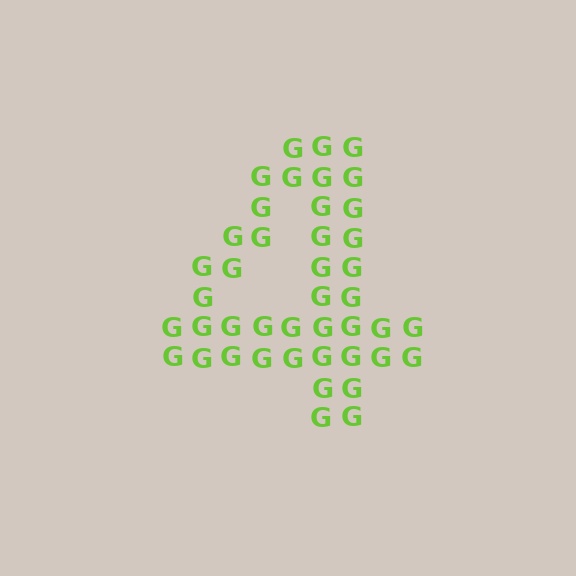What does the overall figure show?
The overall figure shows the digit 4.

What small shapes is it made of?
It is made of small letter G's.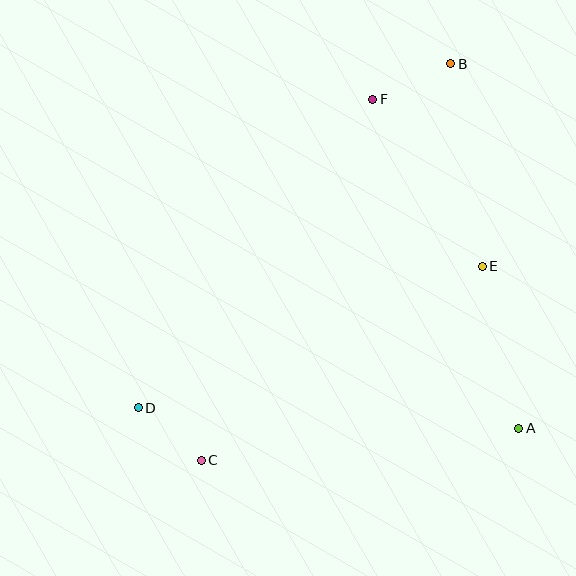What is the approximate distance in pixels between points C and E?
The distance between C and E is approximately 342 pixels.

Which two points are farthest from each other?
Points B and C are farthest from each other.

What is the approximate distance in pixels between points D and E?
The distance between D and E is approximately 372 pixels.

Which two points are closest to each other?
Points C and D are closest to each other.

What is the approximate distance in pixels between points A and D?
The distance between A and D is approximately 381 pixels.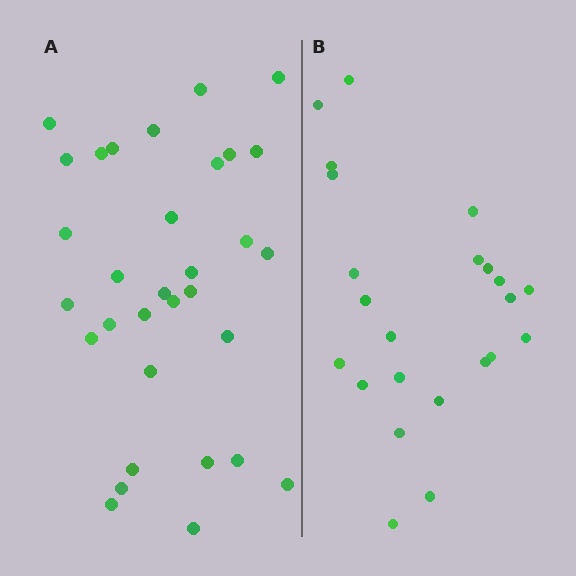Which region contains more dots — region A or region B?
Region A (the left region) has more dots.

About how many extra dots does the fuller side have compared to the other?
Region A has roughly 8 or so more dots than region B.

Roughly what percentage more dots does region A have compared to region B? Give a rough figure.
About 40% more.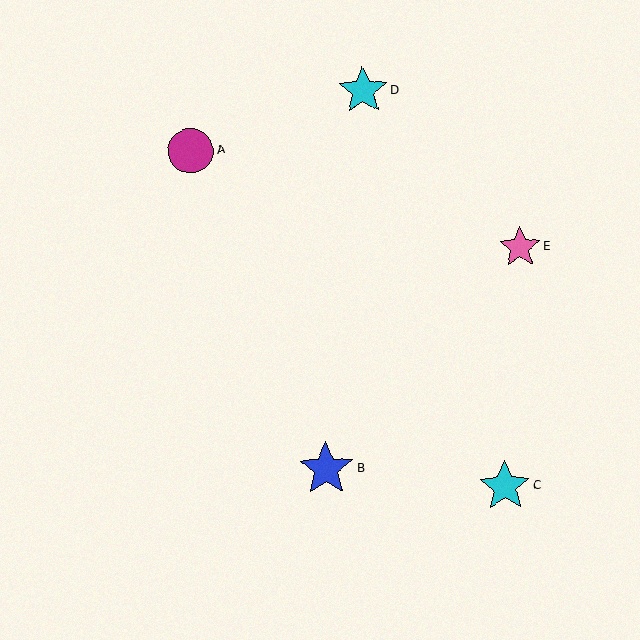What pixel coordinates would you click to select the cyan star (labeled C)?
Click at (505, 486) to select the cyan star C.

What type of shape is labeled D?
Shape D is a cyan star.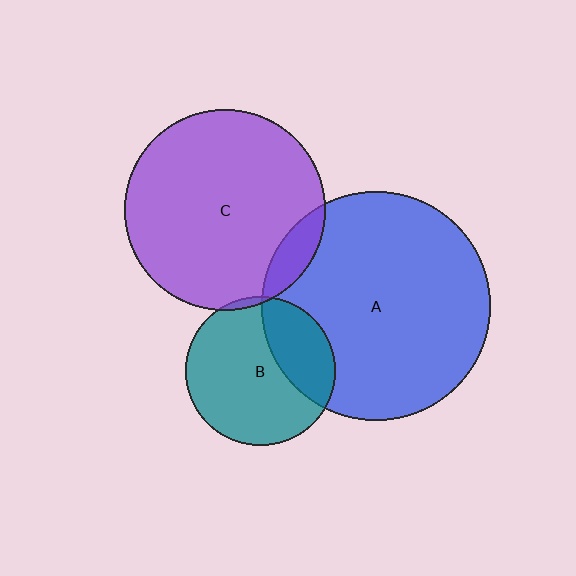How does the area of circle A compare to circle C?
Approximately 1.3 times.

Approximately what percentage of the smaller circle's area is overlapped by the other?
Approximately 30%.